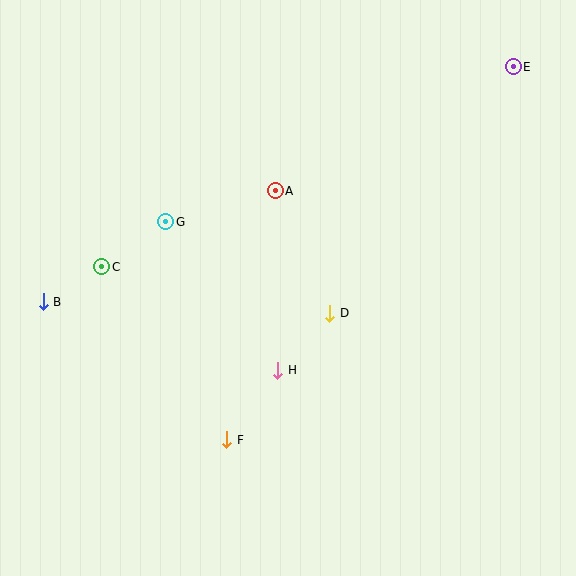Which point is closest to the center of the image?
Point D at (330, 313) is closest to the center.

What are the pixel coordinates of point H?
Point H is at (278, 370).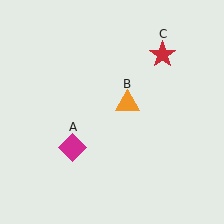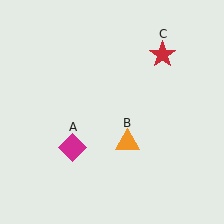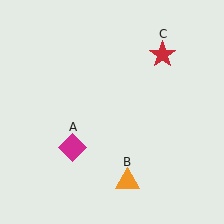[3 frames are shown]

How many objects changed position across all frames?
1 object changed position: orange triangle (object B).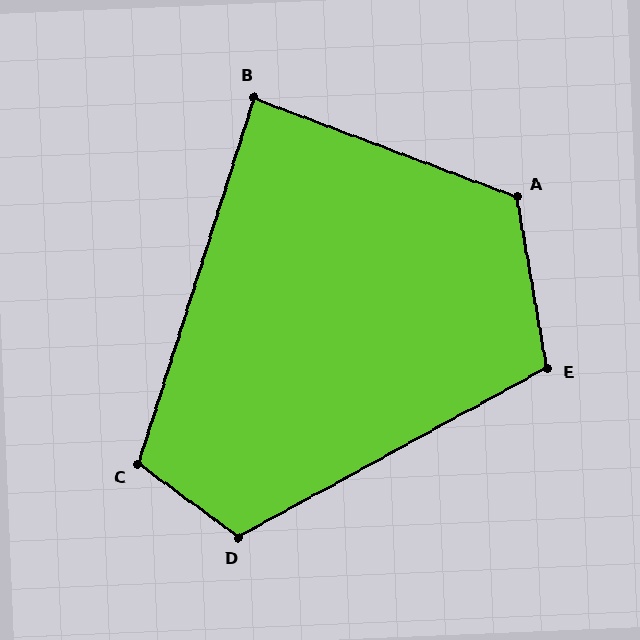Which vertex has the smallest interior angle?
B, at approximately 87 degrees.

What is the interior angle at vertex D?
Approximately 115 degrees (obtuse).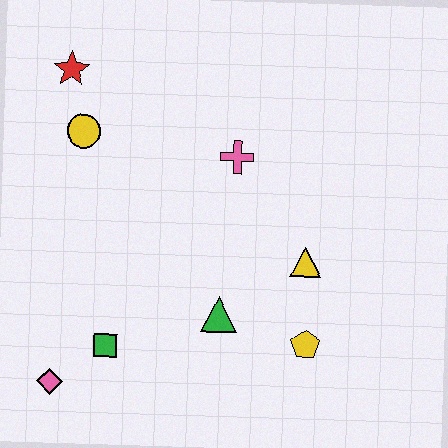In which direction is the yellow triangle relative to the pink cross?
The yellow triangle is below the pink cross.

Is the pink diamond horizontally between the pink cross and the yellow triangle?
No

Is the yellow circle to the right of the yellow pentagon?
No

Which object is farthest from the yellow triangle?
The red star is farthest from the yellow triangle.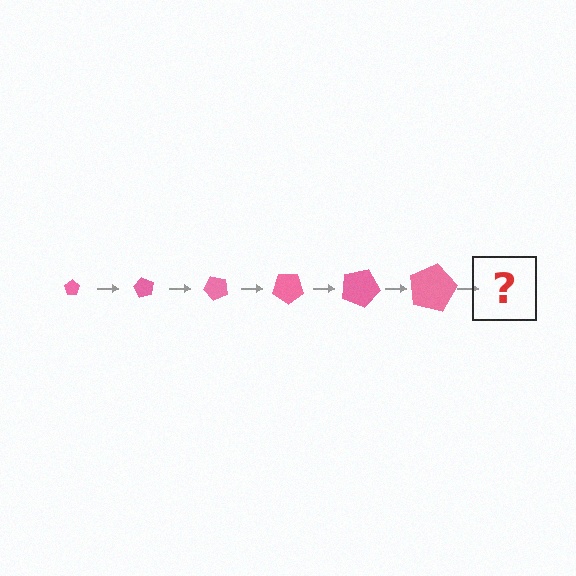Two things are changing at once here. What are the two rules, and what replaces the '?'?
The two rules are that the pentagon grows larger each step and it rotates 60 degrees each step. The '?' should be a pentagon, larger than the previous one and rotated 360 degrees from the start.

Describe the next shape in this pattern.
It should be a pentagon, larger than the previous one and rotated 360 degrees from the start.